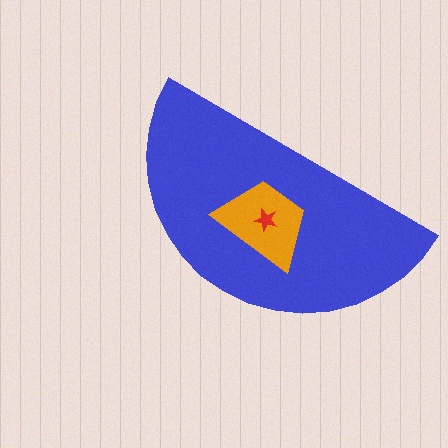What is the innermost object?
The red star.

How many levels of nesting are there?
3.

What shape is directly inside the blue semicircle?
The orange trapezoid.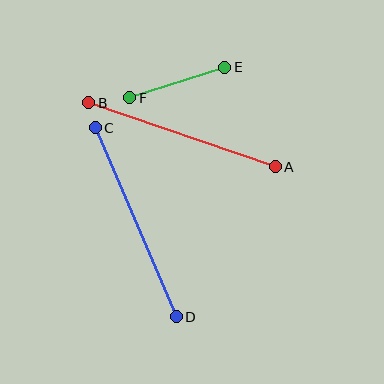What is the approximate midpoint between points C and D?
The midpoint is at approximately (136, 222) pixels.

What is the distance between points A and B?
The distance is approximately 197 pixels.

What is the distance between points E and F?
The distance is approximately 99 pixels.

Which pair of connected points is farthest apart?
Points C and D are farthest apart.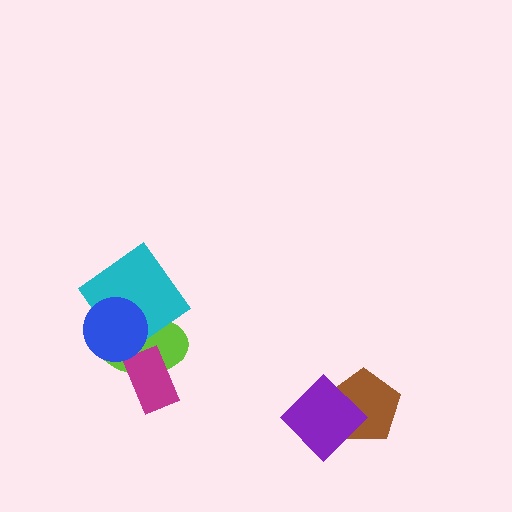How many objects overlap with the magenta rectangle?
1 object overlaps with the magenta rectangle.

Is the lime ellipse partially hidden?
Yes, it is partially covered by another shape.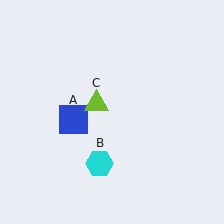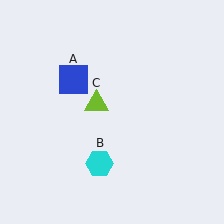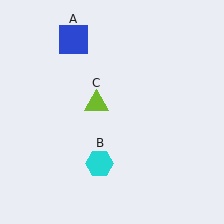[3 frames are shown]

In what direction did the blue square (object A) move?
The blue square (object A) moved up.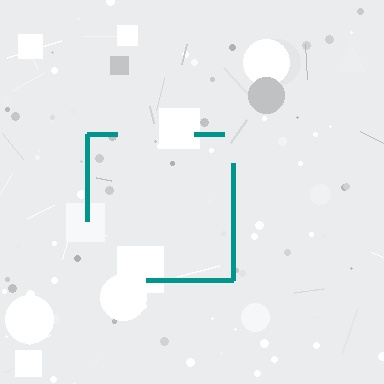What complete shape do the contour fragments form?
The contour fragments form a square.